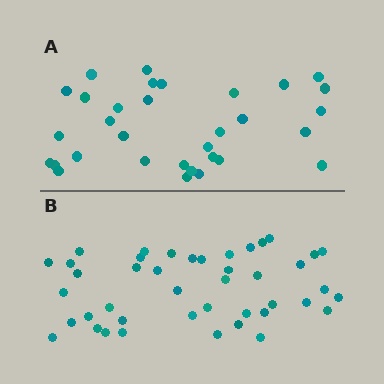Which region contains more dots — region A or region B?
Region B (the bottom region) has more dots.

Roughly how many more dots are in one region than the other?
Region B has roughly 12 or so more dots than region A.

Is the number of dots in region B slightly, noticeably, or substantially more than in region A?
Region B has noticeably more, but not dramatically so. The ratio is roughly 1.3 to 1.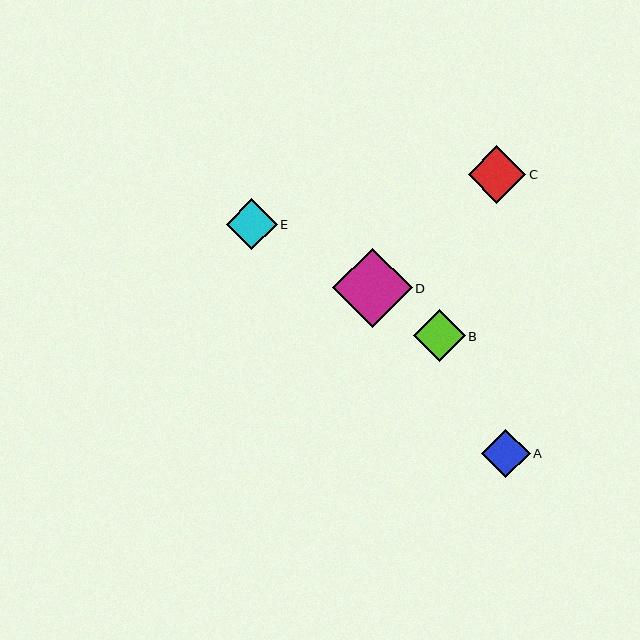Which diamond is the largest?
Diamond D is the largest with a size of approximately 80 pixels.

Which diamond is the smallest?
Diamond A is the smallest with a size of approximately 49 pixels.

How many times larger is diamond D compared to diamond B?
Diamond D is approximately 1.5 times the size of diamond B.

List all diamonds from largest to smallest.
From largest to smallest: D, C, B, E, A.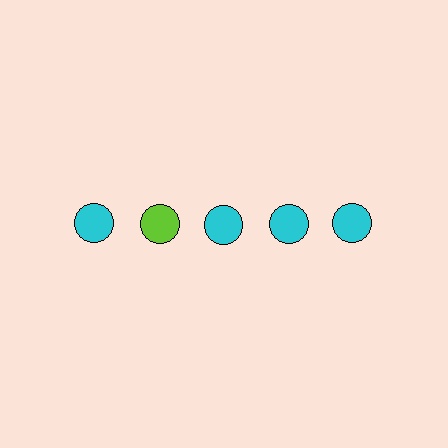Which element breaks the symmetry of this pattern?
The lime circle in the top row, second from left column breaks the symmetry. All other shapes are cyan circles.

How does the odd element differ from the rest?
It has a different color: lime instead of cyan.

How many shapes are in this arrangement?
There are 5 shapes arranged in a grid pattern.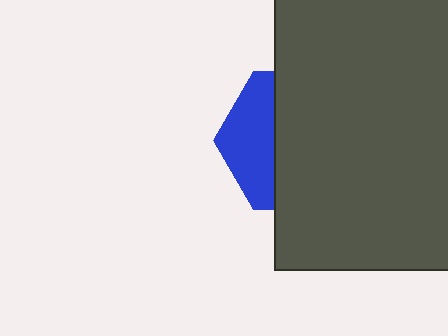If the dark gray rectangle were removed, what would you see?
You would see the complete blue hexagon.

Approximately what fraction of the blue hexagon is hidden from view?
Roughly 67% of the blue hexagon is hidden behind the dark gray rectangle.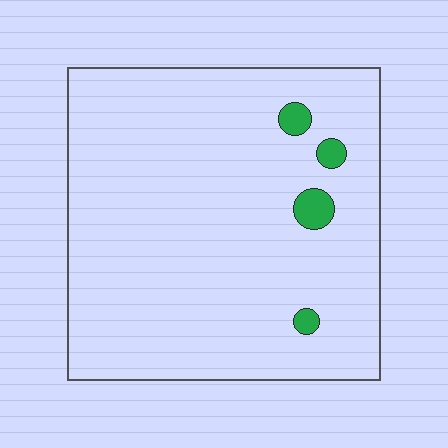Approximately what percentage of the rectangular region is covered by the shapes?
Approximately 5%.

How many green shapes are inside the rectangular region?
4.